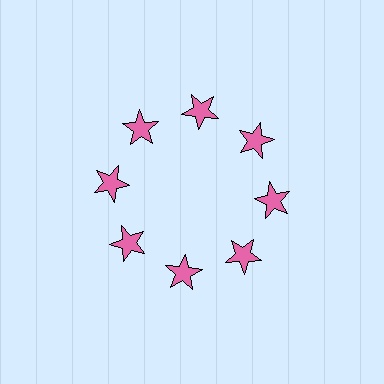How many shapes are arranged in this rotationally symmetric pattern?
There are 8 shapes, arranged in 8 groups of 1.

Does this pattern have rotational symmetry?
Yes, this pattern has 8-fold rotational symmetry. It looks the same after rotating 45 degrees around the center.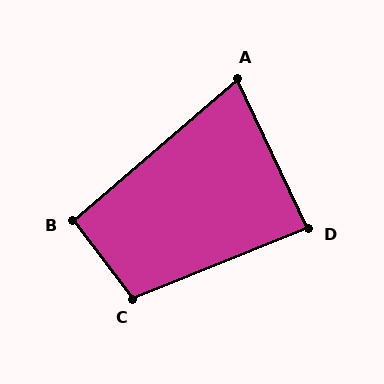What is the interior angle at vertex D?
Approximately 86 degrees (approximately right).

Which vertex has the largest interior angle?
C, at approximately 106 degrees.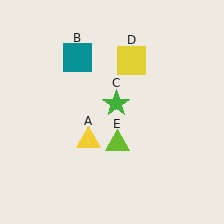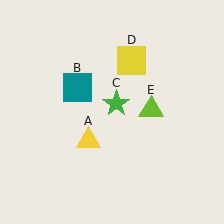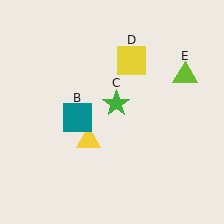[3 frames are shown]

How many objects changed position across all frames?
2 objects changed position: teal square (object B), lime triangle (object E).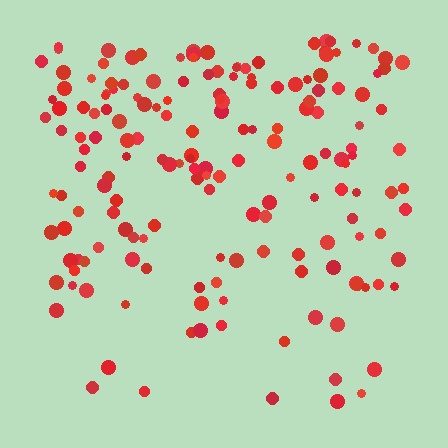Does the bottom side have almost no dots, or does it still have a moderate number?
Still a moderate number, just noticeably fewer than the top.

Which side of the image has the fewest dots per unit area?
The bottom.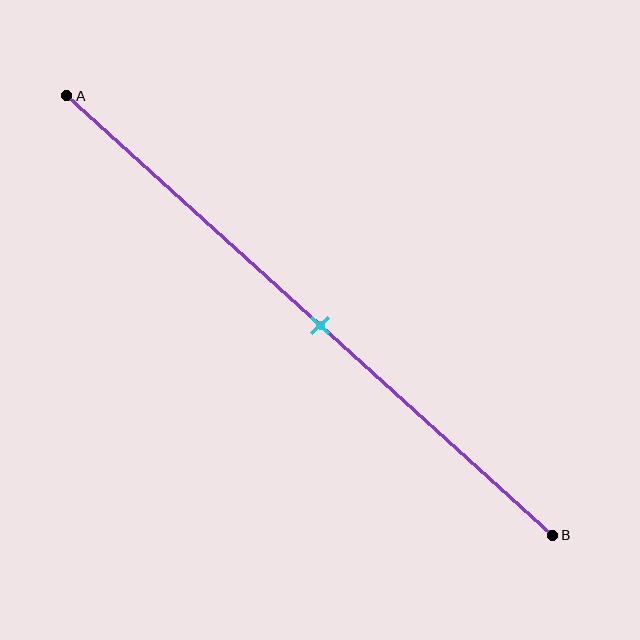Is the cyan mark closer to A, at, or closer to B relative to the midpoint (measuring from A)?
The cyan mark is approximately at the midpoint of segment AB.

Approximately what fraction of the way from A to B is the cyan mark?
The cyan mark is approximately 50% of the way from A to B.